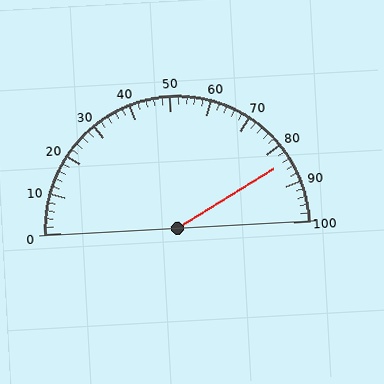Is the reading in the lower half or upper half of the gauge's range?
The reading is in the upper half of the range (0 to 100).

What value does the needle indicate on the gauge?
The needle indicates approximately 84.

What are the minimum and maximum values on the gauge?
The gauge ranges from 0 to 100.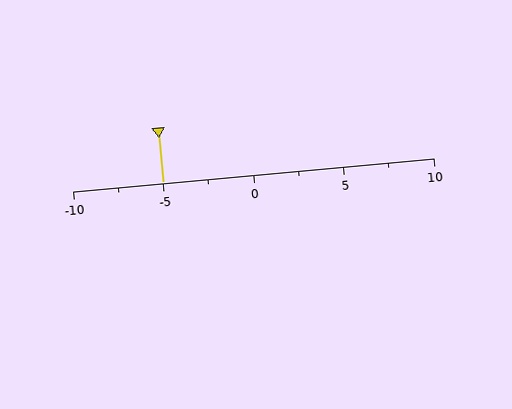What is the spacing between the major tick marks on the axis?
The major ticks are spaced 5 apart.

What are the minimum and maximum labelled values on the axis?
The axis runs from -10 to 10.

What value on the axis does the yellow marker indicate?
The marker indicates approximately -5.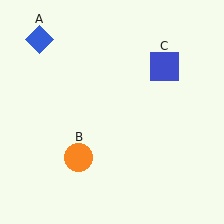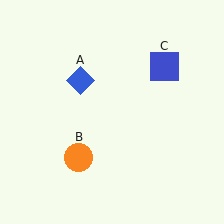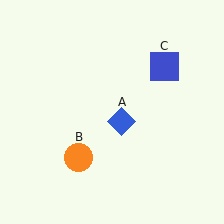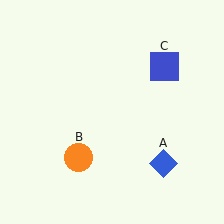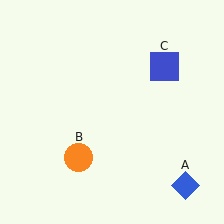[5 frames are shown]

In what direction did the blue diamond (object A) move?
The blue diamond (object A) moved down and to the right.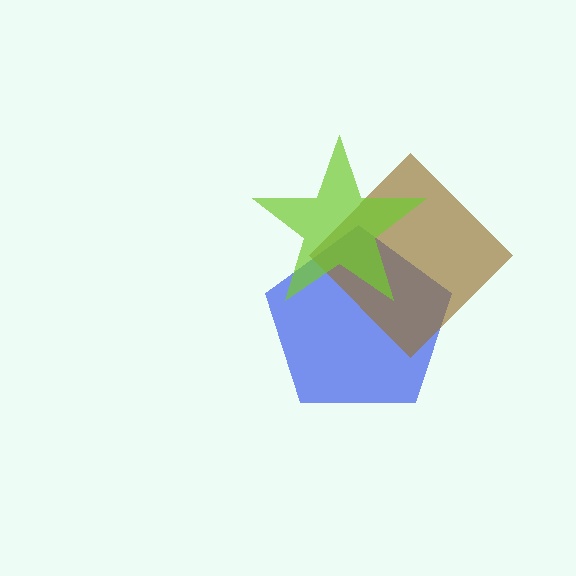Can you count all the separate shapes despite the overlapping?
Yes, there are 3 separate shapes.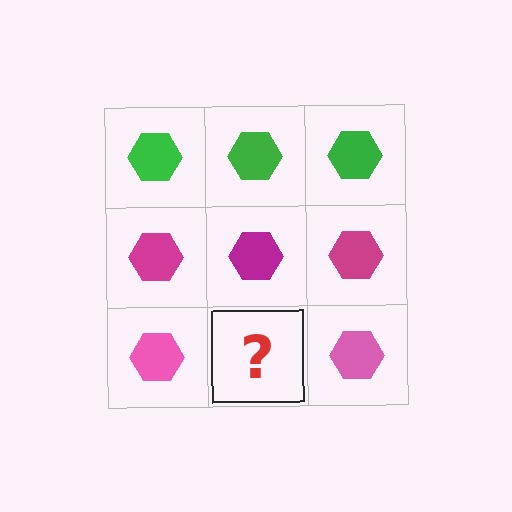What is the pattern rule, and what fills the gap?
The rule is that each row has a consistent color. The gap should be filled with a pink hexagon.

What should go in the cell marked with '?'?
The missing cell should contain a pink hexagon.